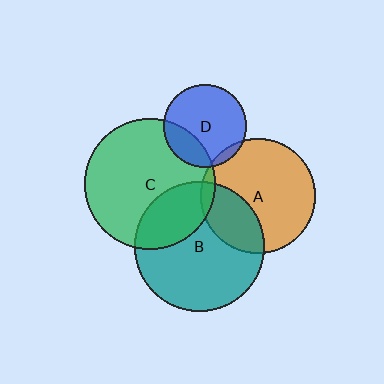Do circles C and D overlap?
Yes.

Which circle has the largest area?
Circle C (green).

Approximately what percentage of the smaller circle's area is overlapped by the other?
Approximately 25%.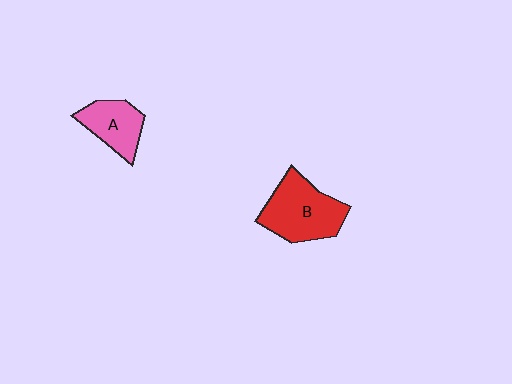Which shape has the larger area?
Shape B (red).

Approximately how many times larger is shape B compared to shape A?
Approximately 1.6 times.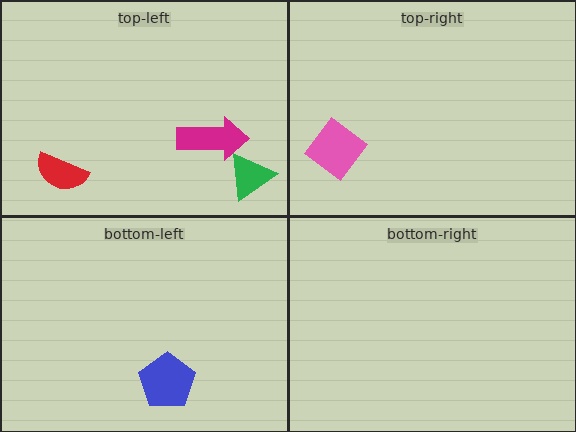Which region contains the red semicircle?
The top-left region.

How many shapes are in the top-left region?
3.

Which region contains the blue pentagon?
The bottom-left region.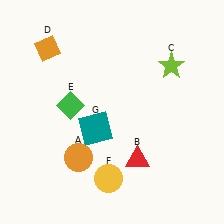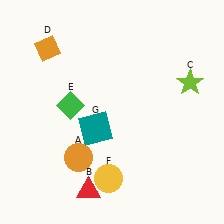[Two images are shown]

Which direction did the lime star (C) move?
The lime star (C) moved right.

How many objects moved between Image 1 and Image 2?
2 objects moved between the two images.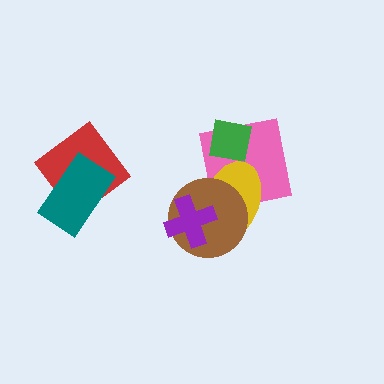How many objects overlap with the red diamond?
1 object overlaps with the red diamond.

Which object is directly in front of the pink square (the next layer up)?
The yellow ellipse is directly in front of the pink square.